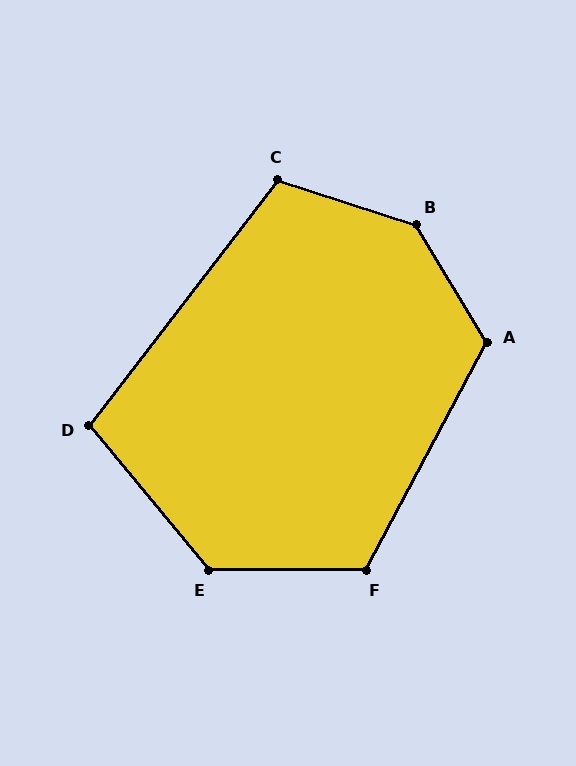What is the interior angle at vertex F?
Approximately 118 degrees (obtuse).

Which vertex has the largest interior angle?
B, at approximately 139 degrees.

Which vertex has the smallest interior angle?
D, at approximately 103 degrees.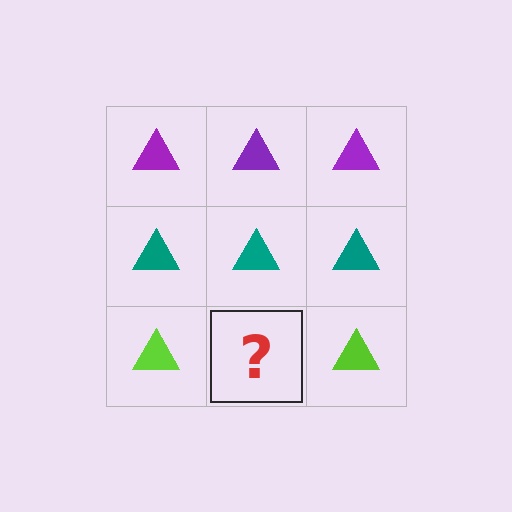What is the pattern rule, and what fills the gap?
The rule is that each row has a consistent color. The gap should be filled with a lime triangle.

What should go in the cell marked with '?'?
The missing cell should contain a lime triangle.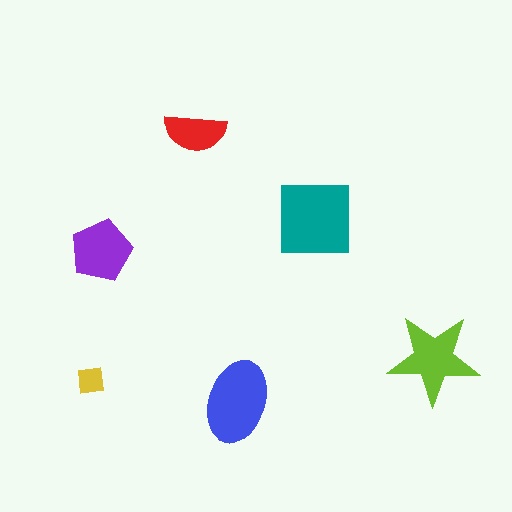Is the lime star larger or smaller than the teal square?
Smaller.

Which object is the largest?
The teal square.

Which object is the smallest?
The yellow square.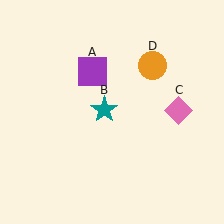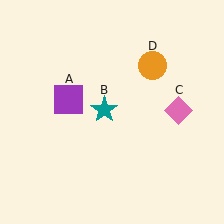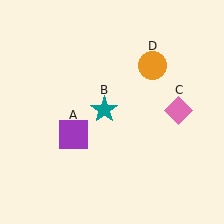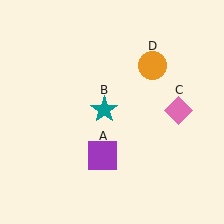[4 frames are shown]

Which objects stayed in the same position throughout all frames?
Teal star (object B) and pink diamond (object C) and orange circle (object D) remained stationary.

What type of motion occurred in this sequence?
The purple square (object A) rotated counterclockwise around the center of the scene.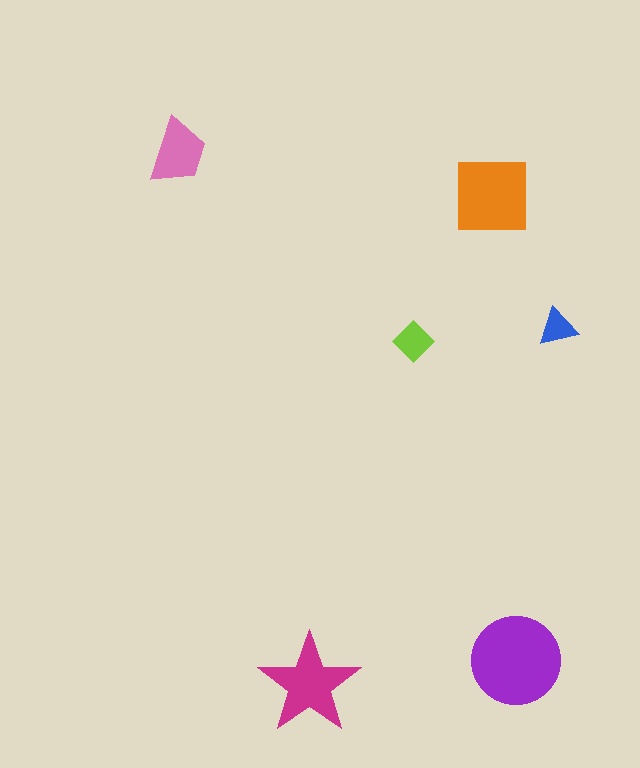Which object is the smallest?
The blue triangle.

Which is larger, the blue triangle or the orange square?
The orange square.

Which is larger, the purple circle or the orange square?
The purple circle.